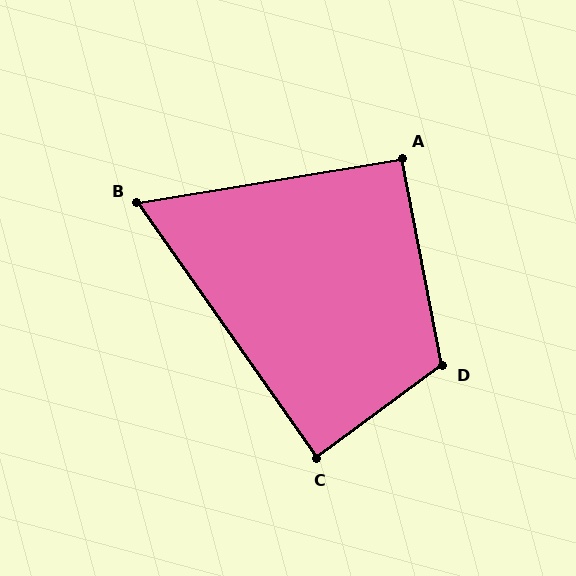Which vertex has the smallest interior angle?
B, at approximately 64 degrees.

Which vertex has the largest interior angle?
D, at approximately 116 degrees.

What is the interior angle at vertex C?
Approximately 89 degrees (approximately right).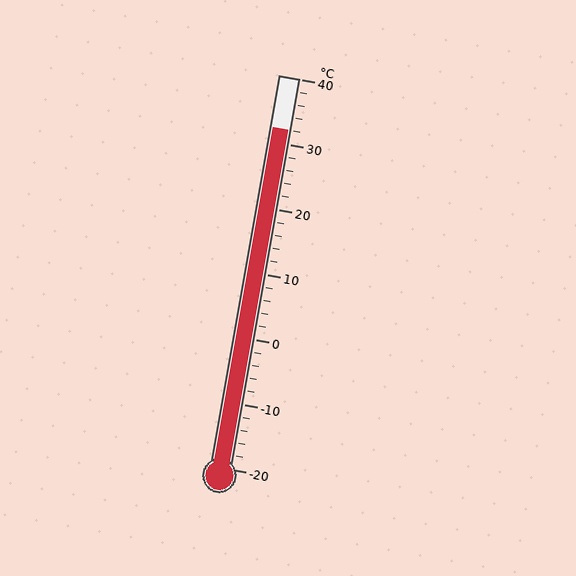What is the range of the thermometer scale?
The thermometer scale ranges from -20°C to 40°C.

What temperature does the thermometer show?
The thermometer shows approximately 32°C.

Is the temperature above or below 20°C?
The temperature is above 20°C.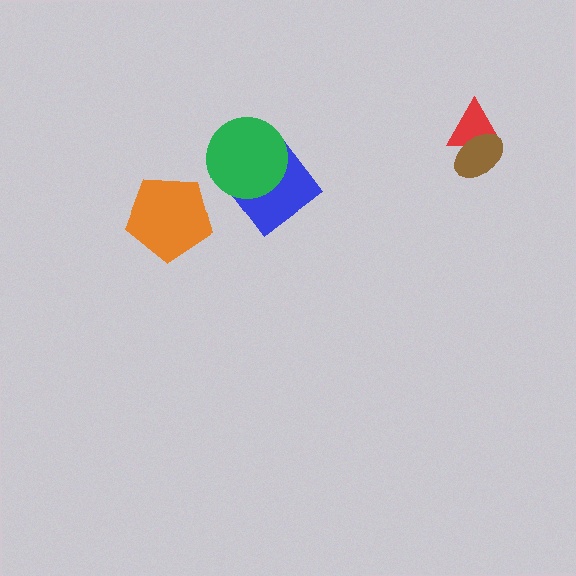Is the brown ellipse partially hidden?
No, no other shape covers it.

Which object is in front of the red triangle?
The brown ellipse is in front of the red triangle.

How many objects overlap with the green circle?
1 object overlaps with the green circle.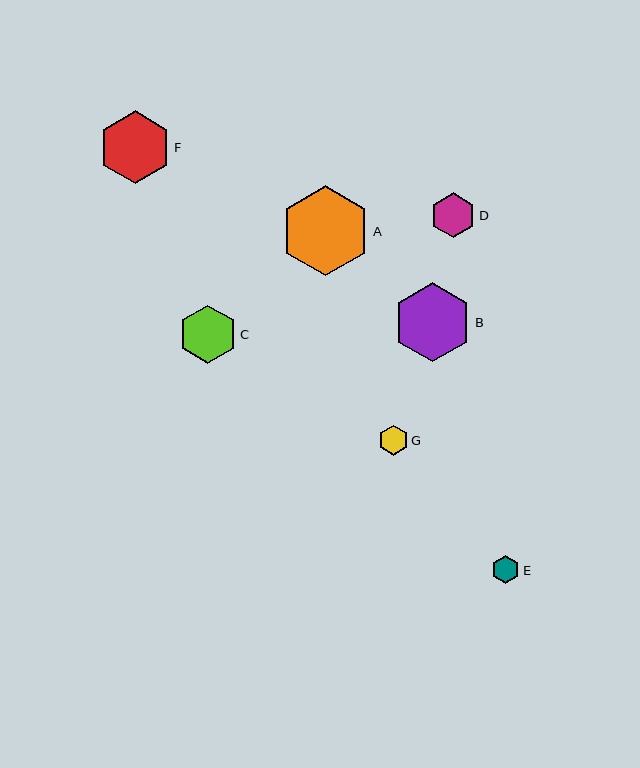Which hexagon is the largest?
Hexagon A is the largest with a size of approximately 90 pixels.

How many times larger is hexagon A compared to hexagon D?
Hexagon A is approximately 2.0 times the size of hexagon D.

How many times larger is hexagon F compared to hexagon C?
Hexagon F is approximately 1.2 times the size of hexagon C.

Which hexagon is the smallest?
Hexagon E is the smallest with a size of approximately 28 pixels.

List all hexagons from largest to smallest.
From largest to smallest: A, B, F, C, D, G, E.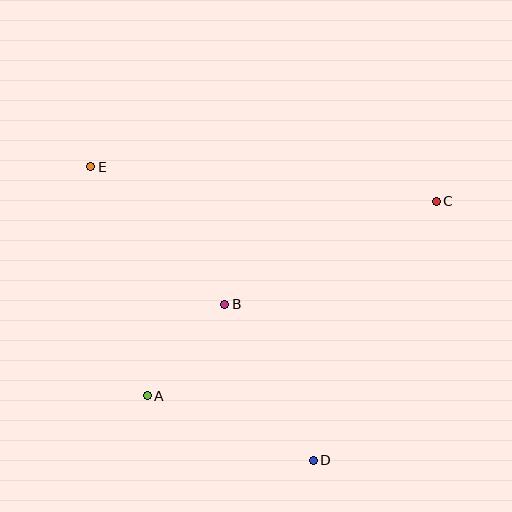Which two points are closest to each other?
Points A and B are closest to each other.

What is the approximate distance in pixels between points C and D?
The distance between C and D is approximately 287 pixels.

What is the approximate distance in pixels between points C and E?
The distance between C and E is approximately 347 pixels.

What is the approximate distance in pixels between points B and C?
The distance between B and C is approximately 235 pixels.